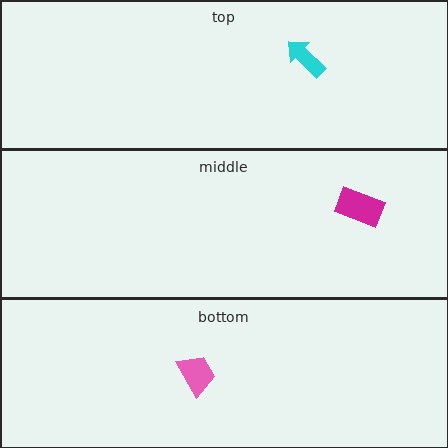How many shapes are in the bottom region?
1.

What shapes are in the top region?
The cyan arrow.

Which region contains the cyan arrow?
The top region.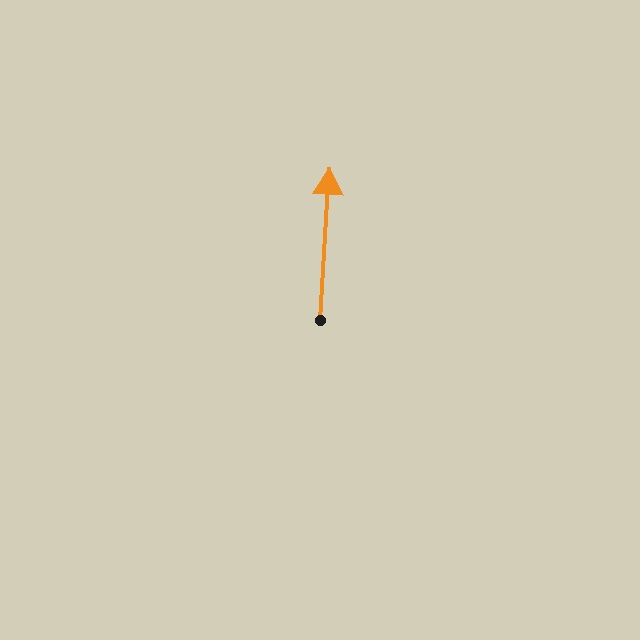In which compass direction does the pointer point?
North.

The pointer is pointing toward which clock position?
Roughly 12 o'clock.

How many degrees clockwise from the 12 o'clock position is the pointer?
Approximately 4 degrees.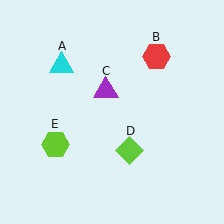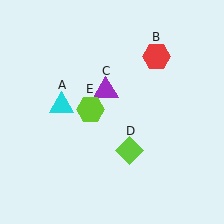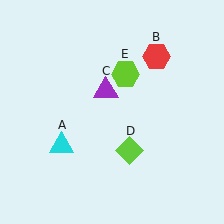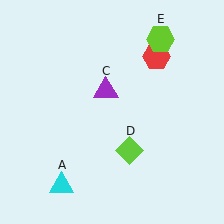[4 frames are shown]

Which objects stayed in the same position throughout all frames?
Red hexagon (object B) and purple triangle (object C) and lime diamond (object D) remained stationary.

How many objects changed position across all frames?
2 objects changed position: cyan triangle (object A), lime hexagon (object E).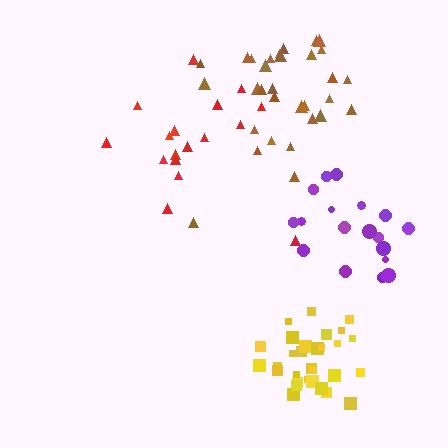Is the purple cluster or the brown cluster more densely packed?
Purple.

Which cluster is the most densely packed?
Yellow.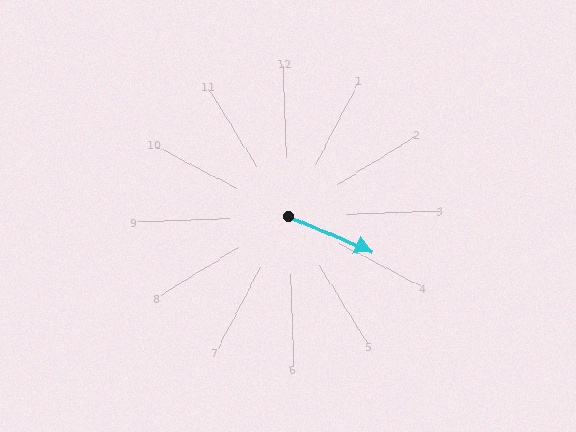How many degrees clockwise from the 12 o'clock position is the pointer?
Approximately 115 degrees.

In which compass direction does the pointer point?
Southeast.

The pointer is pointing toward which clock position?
Roughly 4 o'clock.